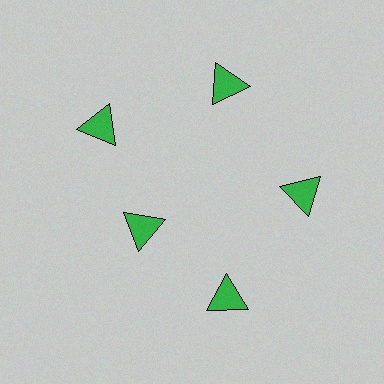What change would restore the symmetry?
The symmetry would be restored by moving it outward, back onto the ring so that all 5 triangles sit at equal angles and equal distance from the center.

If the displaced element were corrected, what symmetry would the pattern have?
It would have 5-fold rotational symmetry — the pattern would map onto itself every 72 degrees.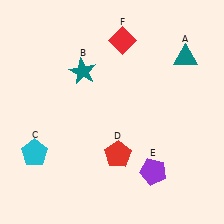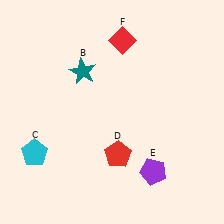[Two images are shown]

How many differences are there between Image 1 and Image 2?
There is 1 difference between the two images.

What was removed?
The teal triangle (A) was removed in Image 2.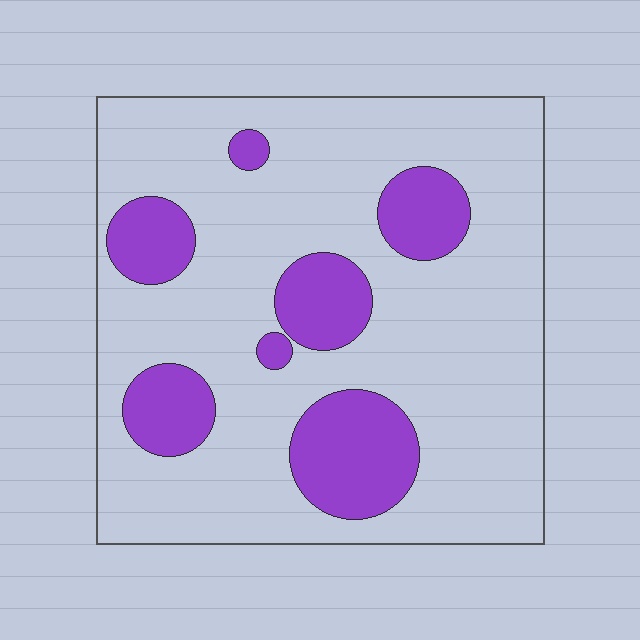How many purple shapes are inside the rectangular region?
7.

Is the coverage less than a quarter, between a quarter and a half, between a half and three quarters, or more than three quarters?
Less than a quarter.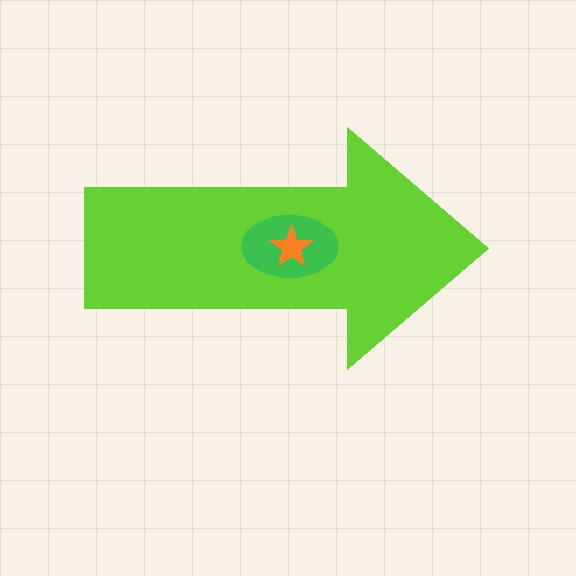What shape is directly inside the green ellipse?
The orange star.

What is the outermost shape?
The lime arrow.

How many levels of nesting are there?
3.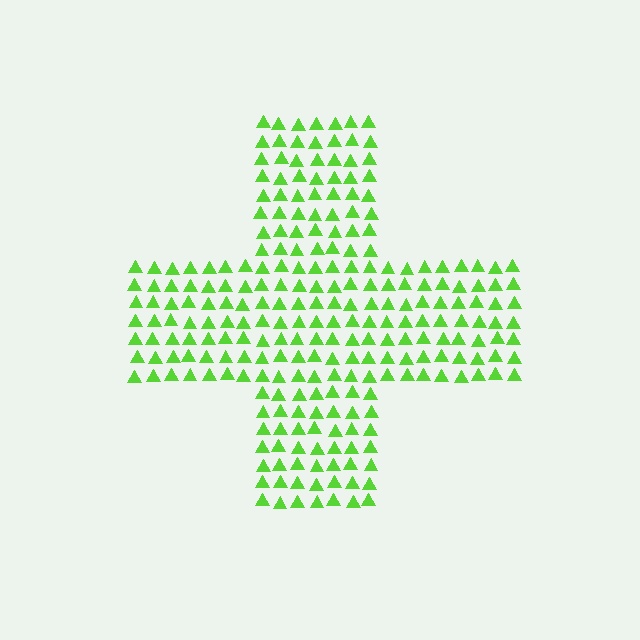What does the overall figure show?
The overall figure shows a cross.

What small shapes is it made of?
It is made of small triangles.